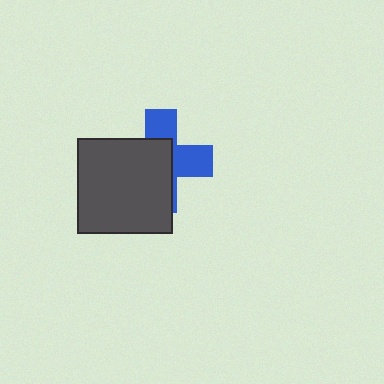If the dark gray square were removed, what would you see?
You would see the complete blue cross.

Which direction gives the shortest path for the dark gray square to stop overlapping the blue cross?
Moving toward the lower-left gives the shortest separation.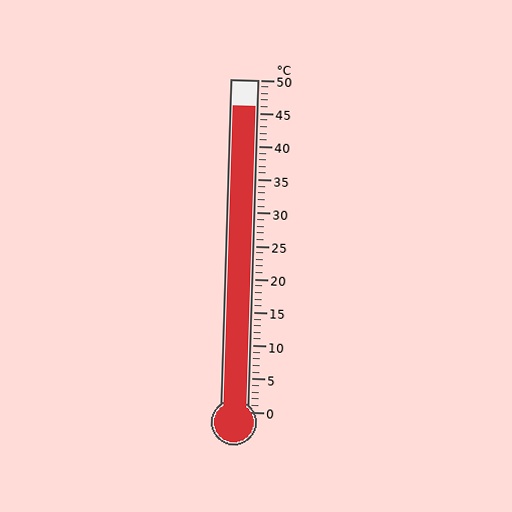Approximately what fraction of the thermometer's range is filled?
The thermometer is filled to approximately 90% of its range.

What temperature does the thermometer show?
The thermometer shows approximately 46°C.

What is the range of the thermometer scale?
The thermometer scale ranges from 0°C to 50°C.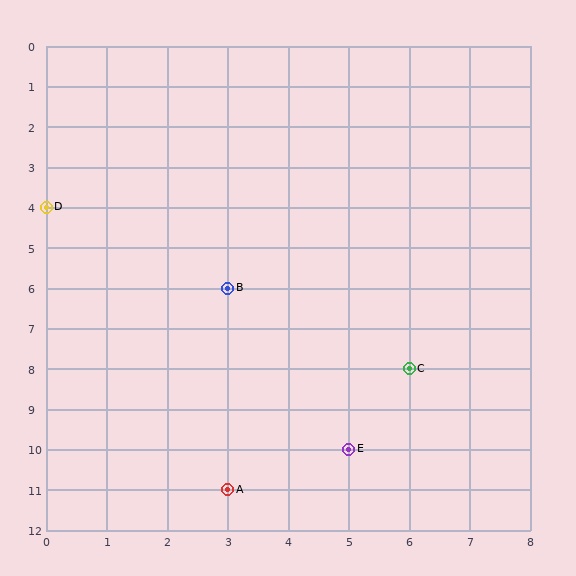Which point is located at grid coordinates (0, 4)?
Point D is at (0, 4).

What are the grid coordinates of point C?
Point C is at grid coordinates (6, 8).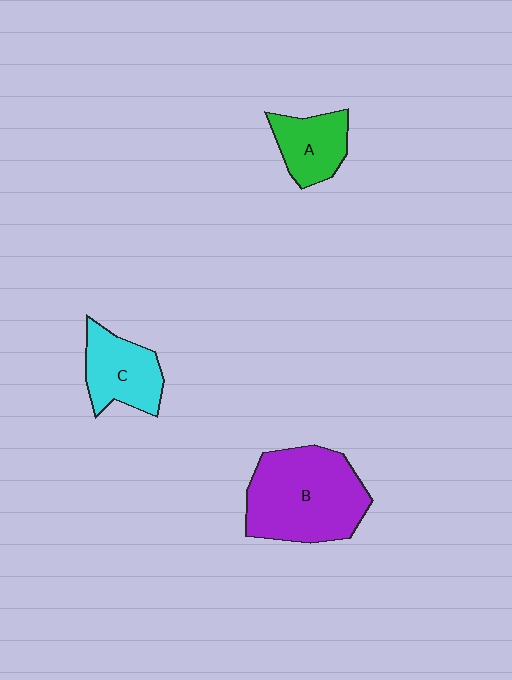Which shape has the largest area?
Shape B (purple).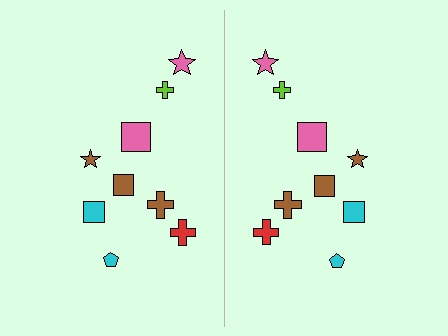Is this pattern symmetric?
Yes, this pattern has bilateral (reflection) symmetry.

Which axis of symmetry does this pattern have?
The pattern has a vertical axis of symmetry running through the center of the image.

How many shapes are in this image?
There are 18 shapes in this image.